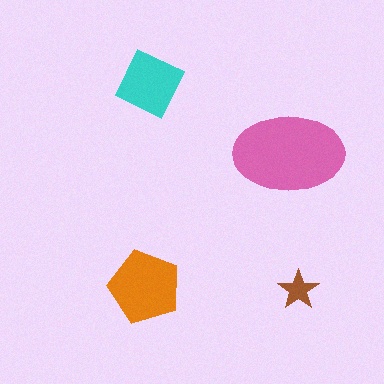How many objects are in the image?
There are 4 objects in the image.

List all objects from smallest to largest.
The brown star, the cyan square, the orange pentagon, the pink ellipse.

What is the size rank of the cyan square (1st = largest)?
3rd.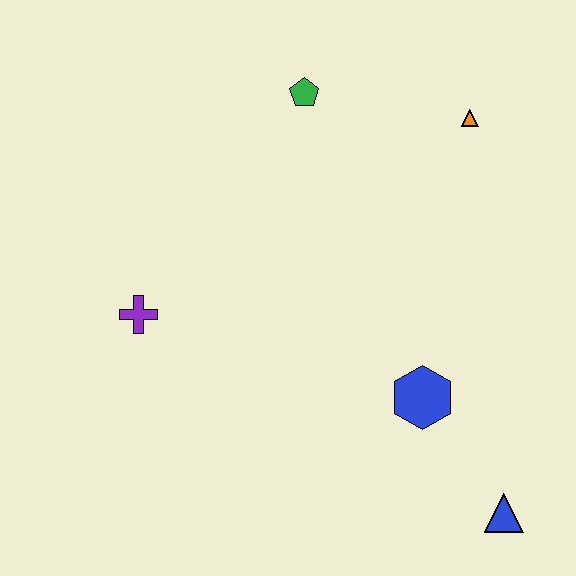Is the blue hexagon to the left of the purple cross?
No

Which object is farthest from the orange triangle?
The blue triangle is farthest from the orange triangle.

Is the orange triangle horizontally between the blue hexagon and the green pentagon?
No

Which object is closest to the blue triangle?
The blue hexagon is closest to the blue triangle.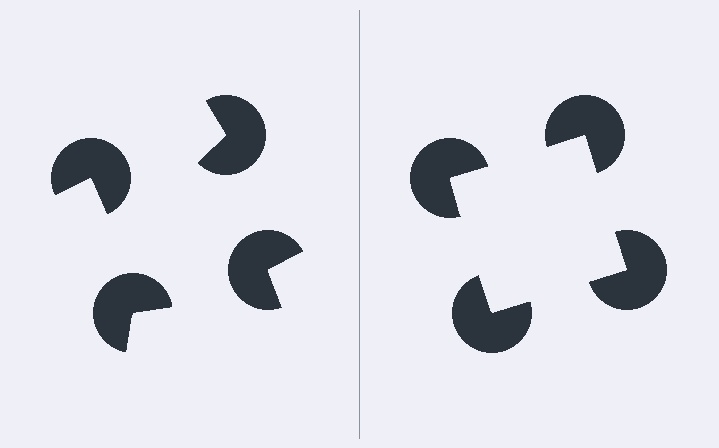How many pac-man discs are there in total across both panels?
8 — 4 on each side.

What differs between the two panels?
The pac-man discs are positioned identically on both sides; only the wedge orientations differ. On the right they align to a square; on the left they are misaligned.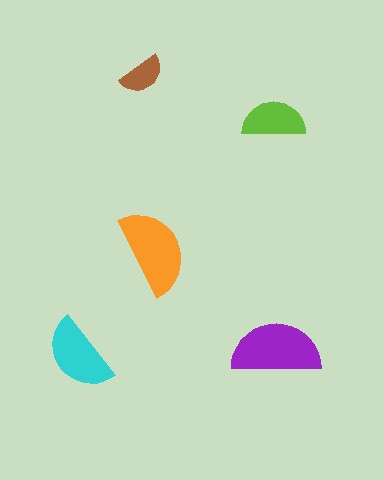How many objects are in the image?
There are 5 objects in the image.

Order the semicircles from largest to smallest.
the purple one, the orange one, the cyan one, the lime one, the brown one.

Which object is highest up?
The brown semicircle is topmost.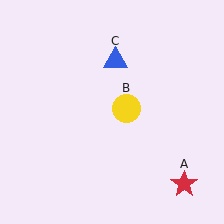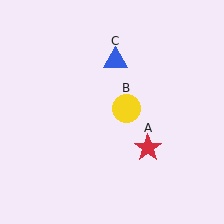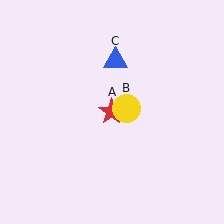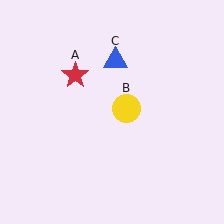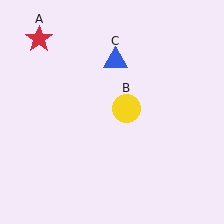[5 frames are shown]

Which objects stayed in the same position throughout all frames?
Yellow circle (object B) and blue triangle (object C) remained stationary.